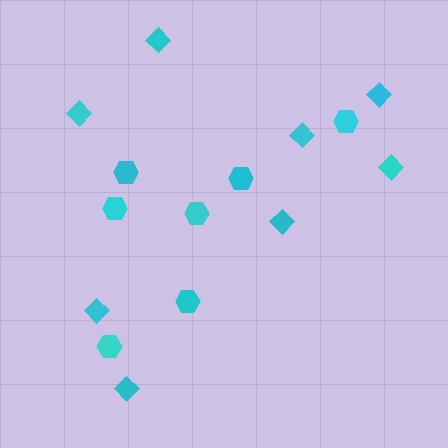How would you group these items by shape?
There are 2 groups: one group of hexagons (7) and one group of diamonds (8).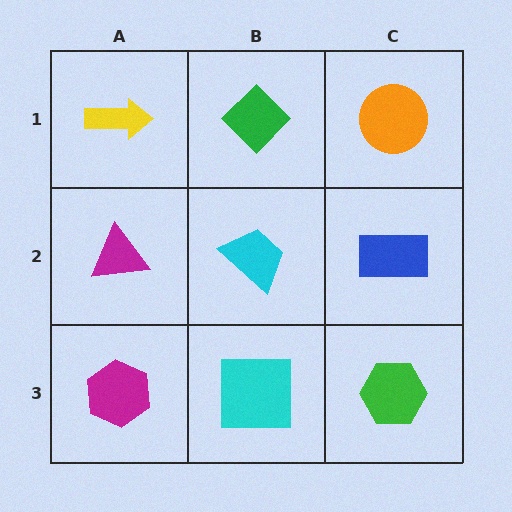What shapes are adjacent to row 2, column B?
A green diamond (row 1, column B), a cyan square (row 3, column B), a magenta triangle (row 2, column A), a blue rectangle (row 2, column C).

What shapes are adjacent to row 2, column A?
A yellow arrow (row 1, column A), a magenta hexagon (row 3, column A), a cyan trapezoid (row 2, column B).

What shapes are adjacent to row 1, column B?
A cyan trapezoid (row 2, column B), a yellow arrow (row 1, column A), an orange circle (row 1, column C).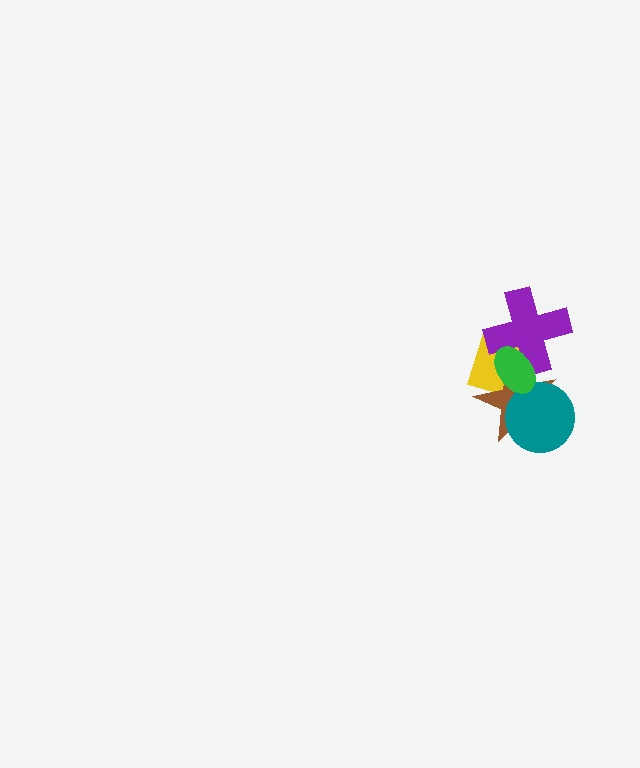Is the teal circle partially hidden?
Yes, it is partially covered by another shape.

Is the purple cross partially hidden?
Yes, it is partially covered by another shape.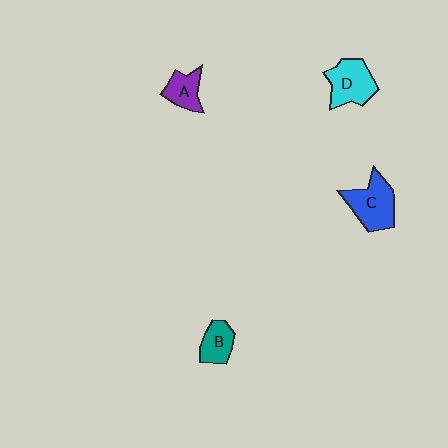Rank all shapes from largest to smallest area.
From largest to smallest: C (blue), D (cyan), B (teal), A (purple).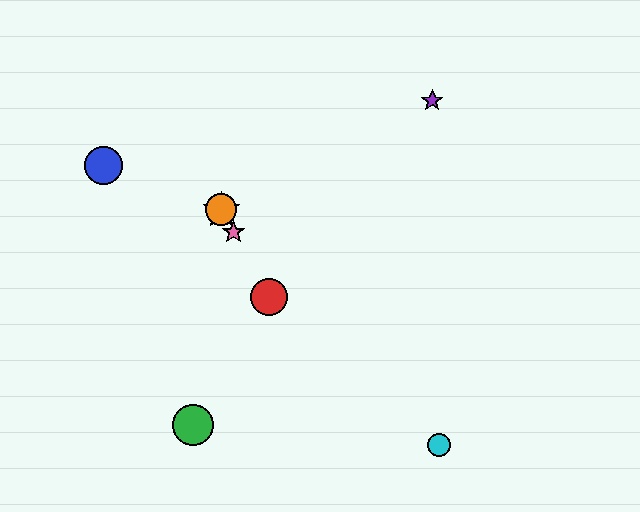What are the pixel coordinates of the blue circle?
The blue circle is at (104, 166).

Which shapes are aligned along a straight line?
The red circle, the yellow star, the orange circle, the pink star are aligned along a straight line.